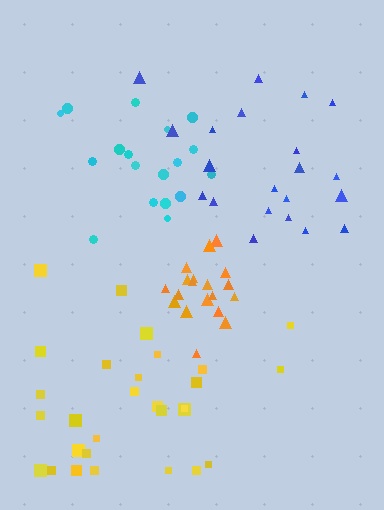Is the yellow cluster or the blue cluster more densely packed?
Blue.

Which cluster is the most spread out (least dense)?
Yellow.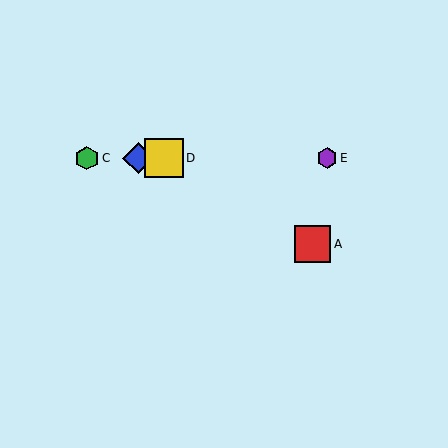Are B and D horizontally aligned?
Yes, both are at y≈158.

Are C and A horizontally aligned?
No, C is at y≈158 and A is at y≈244.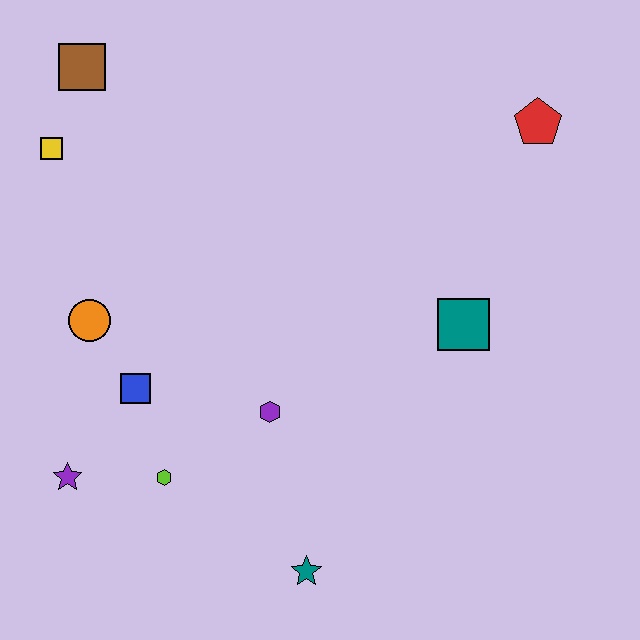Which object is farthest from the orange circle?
The red pentagon is farthest from the orange circle.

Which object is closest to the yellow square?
The brown square is closest to the yellow square.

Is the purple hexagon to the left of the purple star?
No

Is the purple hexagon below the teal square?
Yes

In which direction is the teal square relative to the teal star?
The teal square is above the teal star.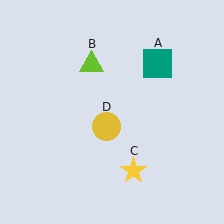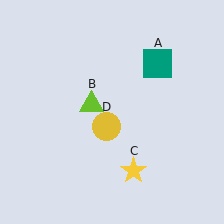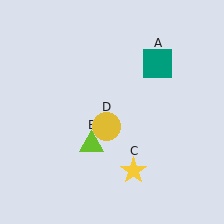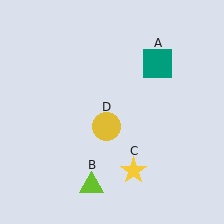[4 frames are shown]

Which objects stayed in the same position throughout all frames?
Teal square (object A) and yellow star (object C) and yellow circle (object D) remained stationary.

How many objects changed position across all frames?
1 object changed position: lime triangle (object B).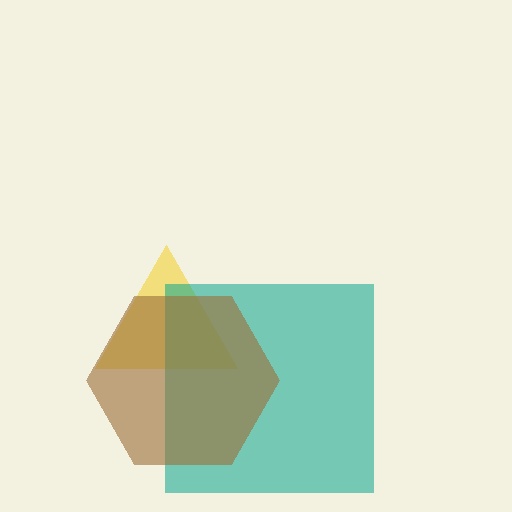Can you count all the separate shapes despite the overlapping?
Yes, there are 3 separate shapes.